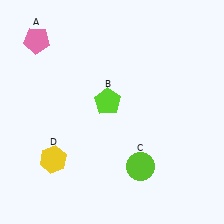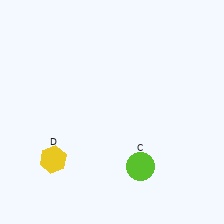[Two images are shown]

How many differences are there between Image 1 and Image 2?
There are 2 differences between the two images.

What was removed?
The lime pentagon (B), the pink pentagon (A) were removed in Image 2.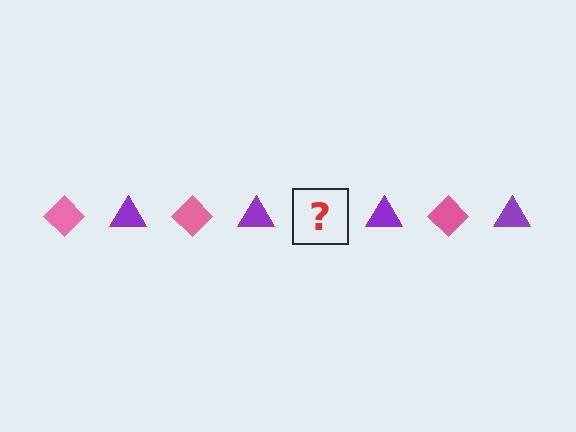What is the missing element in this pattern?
The missing element is a pink diamond.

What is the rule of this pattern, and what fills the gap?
The rule is that the pattern alternates between pink diamond and purple triangle. The gap should be filled with a pink diamond.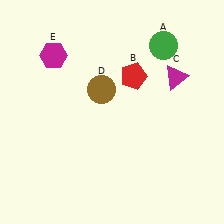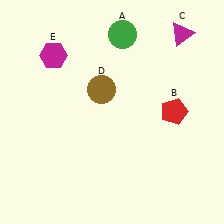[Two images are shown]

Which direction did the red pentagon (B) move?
The red pentagon (B) moved right.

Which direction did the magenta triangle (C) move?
The magenta triangle (C) moved up.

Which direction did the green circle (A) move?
The green circle (A) moved left.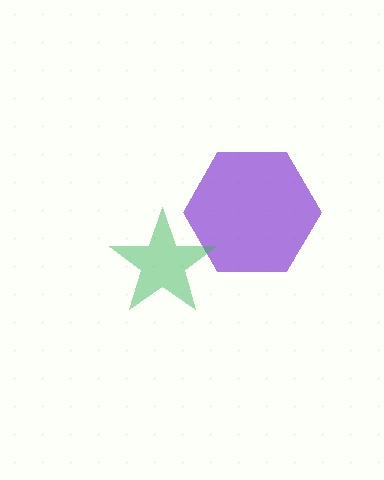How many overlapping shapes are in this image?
There are 2 overlapping shapes in the image.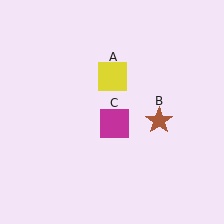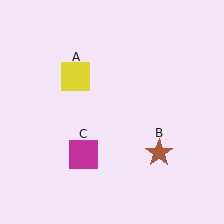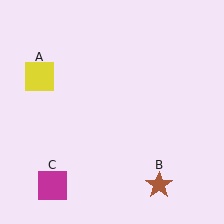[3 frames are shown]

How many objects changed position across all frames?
3 objects changed position: yellow square (object A), brown star (object B), magenta square (object C).